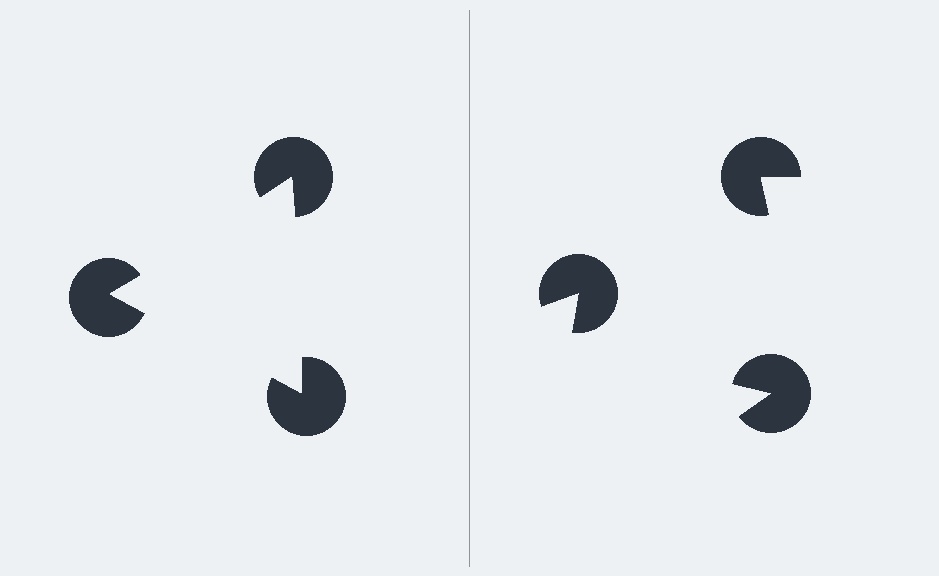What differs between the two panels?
The pac-man discs are positioned identically on both sides; only the wedge orientations differ. On the left they align to a triangle; on the right they are misaligned.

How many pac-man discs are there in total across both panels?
6 — 3 on each side.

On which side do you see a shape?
An illusory triangle appears on the left side. On the right side the wedge cuts are rotated, so no coherent shape forms.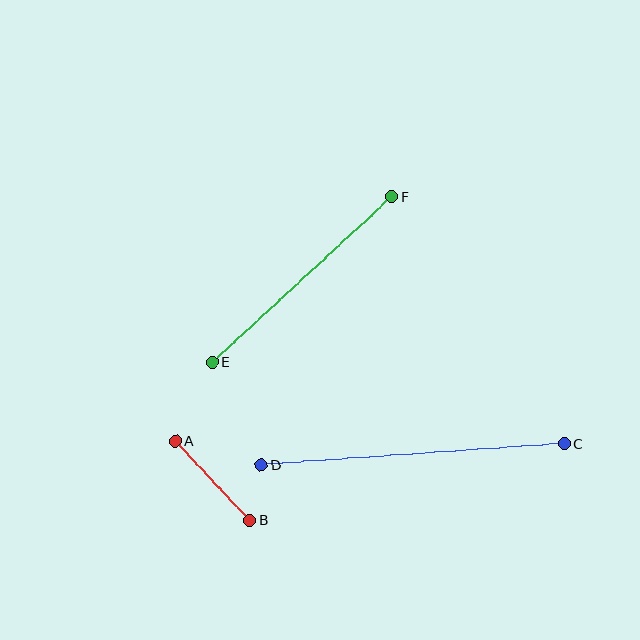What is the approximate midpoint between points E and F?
The midpoint is at approximately (302, 280) pixels.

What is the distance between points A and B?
The distance is approximately 109 pixels.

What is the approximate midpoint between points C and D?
The midpoint is at approximately (413, 455) pixels.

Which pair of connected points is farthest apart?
Points C and D are farthest apart.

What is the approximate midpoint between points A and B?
The midpoint is at approximately (212, 481) pixels.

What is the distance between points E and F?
The distance is approximately 244 pixels.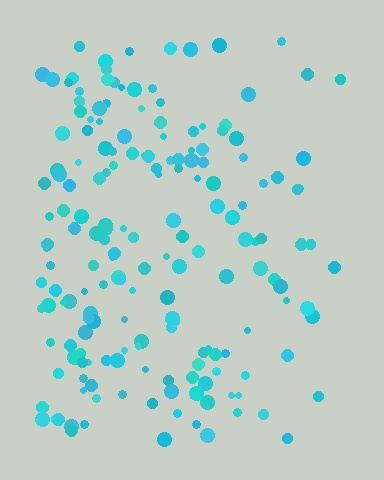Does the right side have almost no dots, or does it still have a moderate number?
Still a moderate number, just noticeably fewer than the left.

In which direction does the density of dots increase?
From right to left, with the left side densest.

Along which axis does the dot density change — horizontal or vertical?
Horizontal.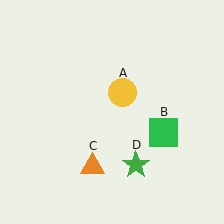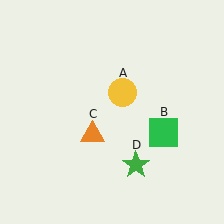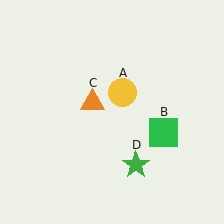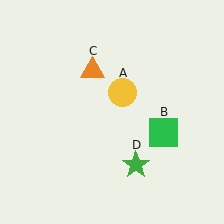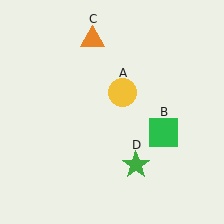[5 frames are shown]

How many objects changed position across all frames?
1 object changed position: orange triangle (object C).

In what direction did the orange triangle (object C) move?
The orange triangle (object C) moved up.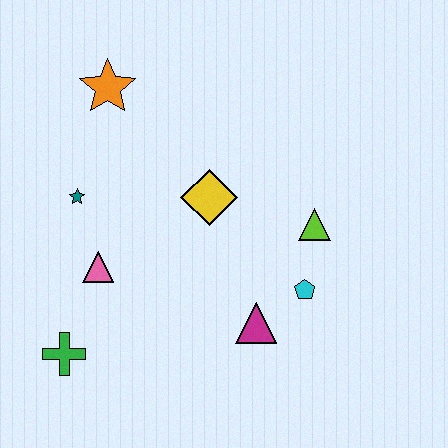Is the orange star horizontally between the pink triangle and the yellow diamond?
Yes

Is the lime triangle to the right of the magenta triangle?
Yes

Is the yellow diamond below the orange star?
Yes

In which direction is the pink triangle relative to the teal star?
The pink triangle is below the teal star.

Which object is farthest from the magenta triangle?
The orange star is farthest from the magenta triangle.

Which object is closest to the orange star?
The teal star is closest to the orange star.